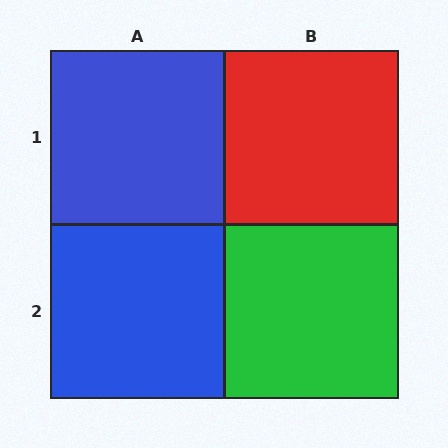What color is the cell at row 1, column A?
Blue.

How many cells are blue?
2 cells are blue.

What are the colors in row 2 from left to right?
Blue, green.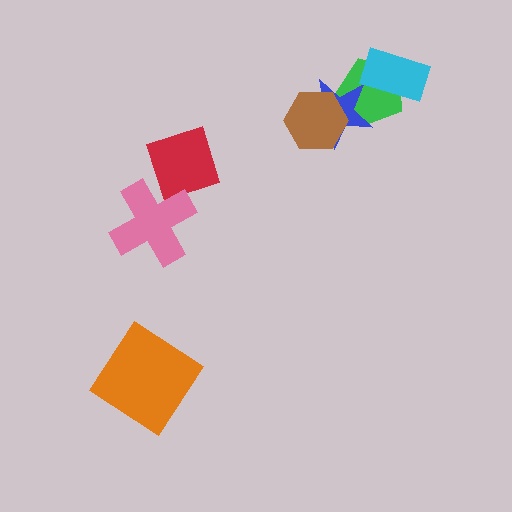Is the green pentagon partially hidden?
Yes, it is partially covered by another shape.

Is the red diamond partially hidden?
Yes, it is partially covered by another shape.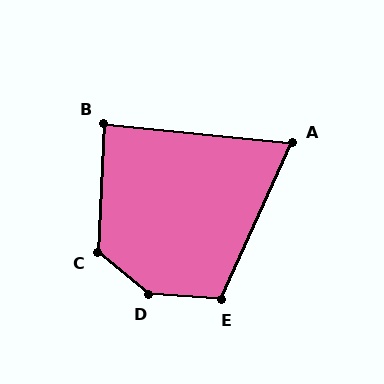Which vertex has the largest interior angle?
D, at approximately 144 degrees.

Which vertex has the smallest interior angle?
A, at approximately 71 degrees.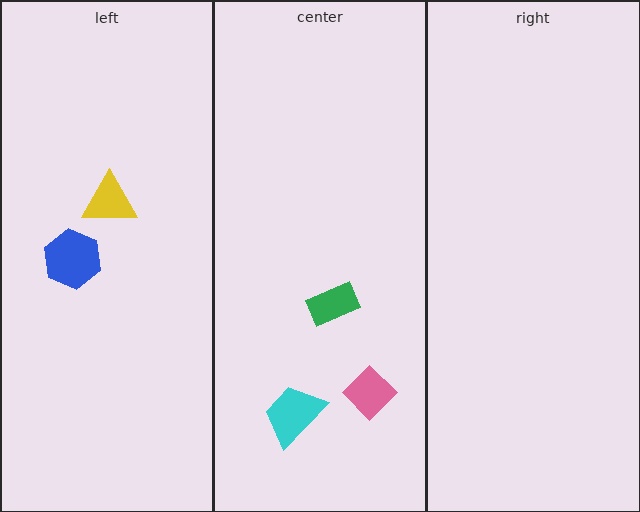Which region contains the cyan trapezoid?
The center region.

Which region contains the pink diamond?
The center region.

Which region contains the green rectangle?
The center region.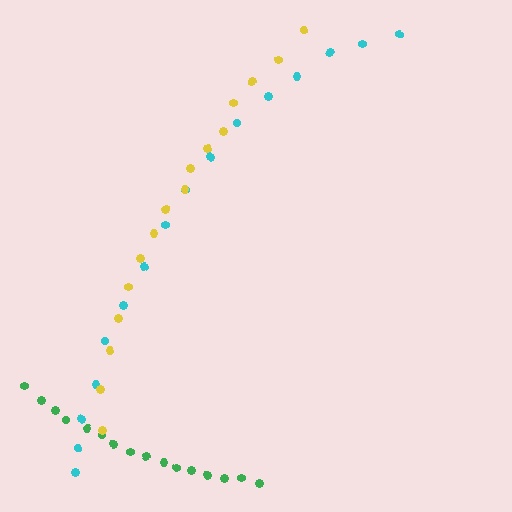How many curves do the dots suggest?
There are 3 distinct paths.